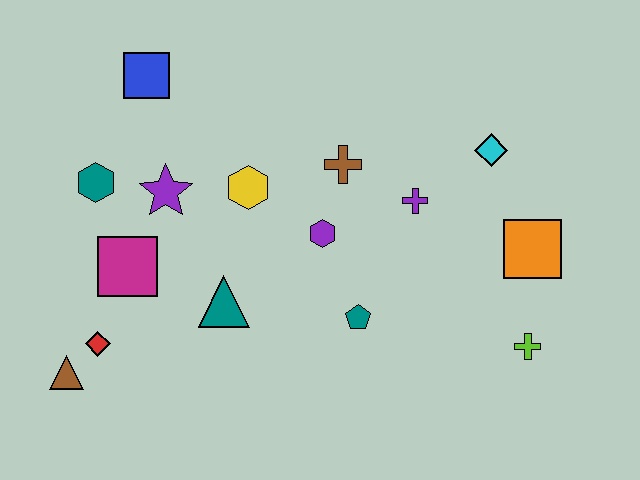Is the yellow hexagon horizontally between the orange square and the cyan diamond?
No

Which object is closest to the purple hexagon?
The brown cross is closest to the purple hexagon.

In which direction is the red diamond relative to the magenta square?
The red diamond is below the magenta square.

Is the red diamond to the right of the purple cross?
No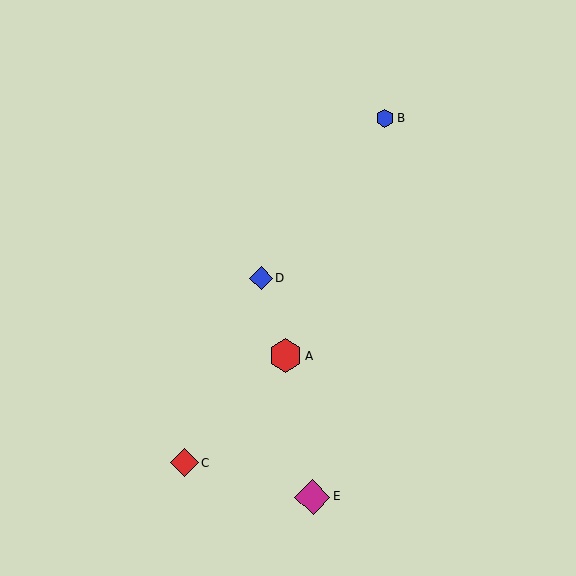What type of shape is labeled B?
Shape B is a blue hexagon.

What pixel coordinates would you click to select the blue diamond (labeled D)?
Click at (261, 279) to select the blue diamond D.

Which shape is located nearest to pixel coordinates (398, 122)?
The blue hexagon (labeled B) at (385, 118) is nearest to that location.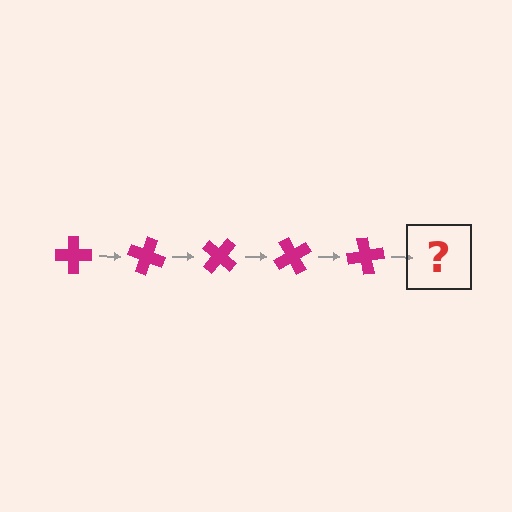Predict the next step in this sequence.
The next step is a magenta cross rotated 100 degrees.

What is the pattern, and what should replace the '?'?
The pattern is that the cross rotates 20 degrees each step. The '?' should be a magenta cross rotated 100 degrees.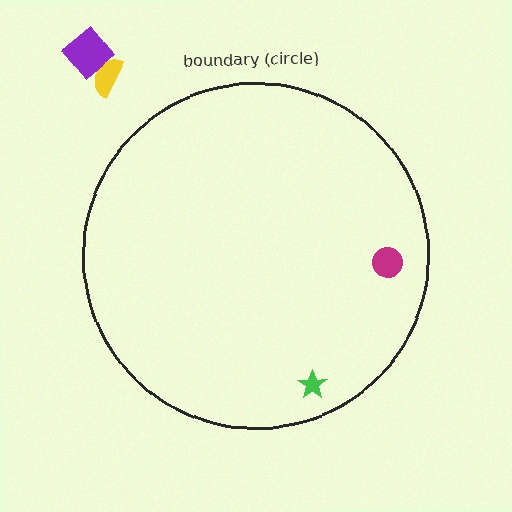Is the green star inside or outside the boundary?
Inside.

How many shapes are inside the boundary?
2 inside, 2 outside.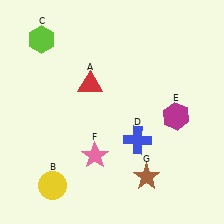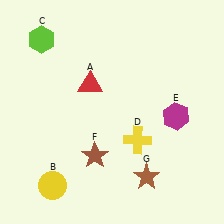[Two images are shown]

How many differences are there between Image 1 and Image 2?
There are 2 differences between the two images.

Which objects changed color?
D changed from blue to yellow. F changed from pink to brown.